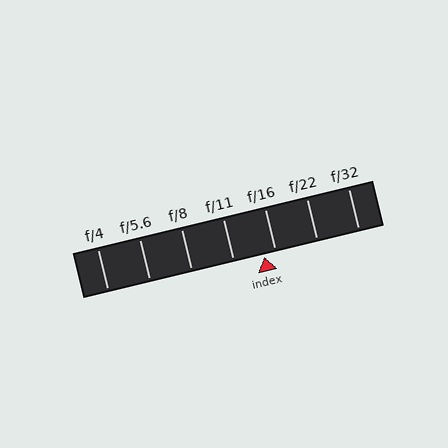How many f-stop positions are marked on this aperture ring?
There are 7 f-stop positions marked.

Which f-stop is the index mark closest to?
The index mark is closest to f/16.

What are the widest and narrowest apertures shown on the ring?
The widest aperture shown is f/4 and the narrowest is f/32.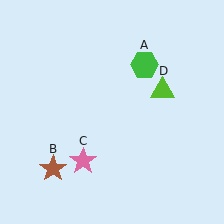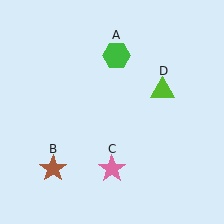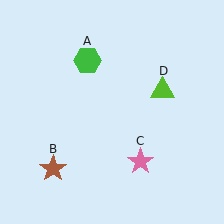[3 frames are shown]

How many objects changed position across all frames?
2 objects changed position: green hexagon (object A), pink star (object C).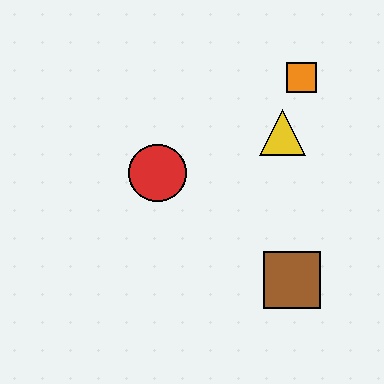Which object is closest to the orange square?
The yellow triangle is closest to the orange square.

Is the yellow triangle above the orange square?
No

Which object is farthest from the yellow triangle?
The brown square is farthest from the yellow triangle.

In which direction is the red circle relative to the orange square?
The red circle is to the left of the orange square.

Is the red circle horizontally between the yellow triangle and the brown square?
No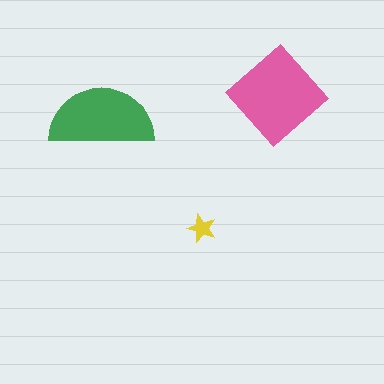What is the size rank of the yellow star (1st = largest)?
3rd.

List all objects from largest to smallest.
The pink diamond, the green semicircle, the yellow star.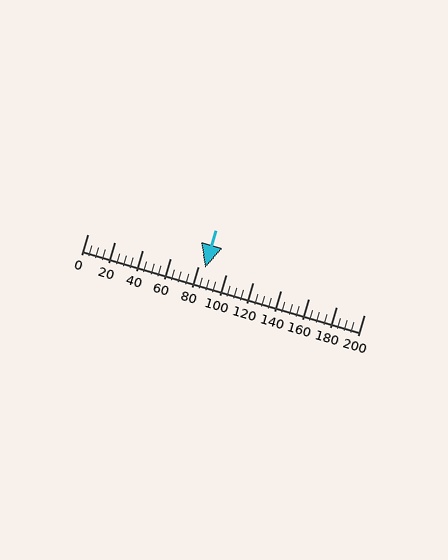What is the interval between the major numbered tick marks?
The major tick marks are spaced 20 units apart.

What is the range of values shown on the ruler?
The ruler shows values from 0 to 200.